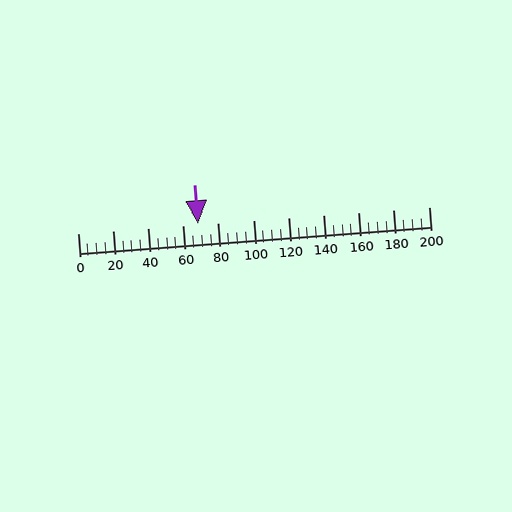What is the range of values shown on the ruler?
The ruler shows values from 0 to 200.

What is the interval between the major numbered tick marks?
The major tick marks are spaced 20 units apart.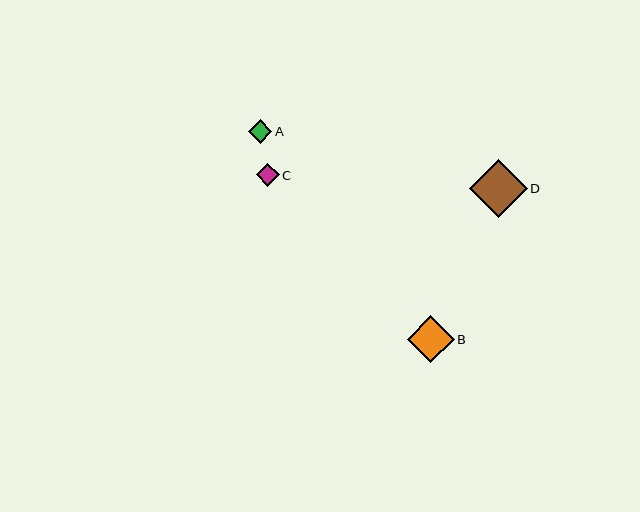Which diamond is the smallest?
Diamond C is the smallest with a size of approximately 23 pixels.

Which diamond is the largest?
Diamond D is the largest with a size of approximately 58 pixels.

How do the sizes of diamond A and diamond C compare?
Diamond A and diamond C are approximately the same size.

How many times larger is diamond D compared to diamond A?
Diamond D is approximately 2.5 times the size of diamond A.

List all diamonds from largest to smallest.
From largest to smallest: D, B, A, C.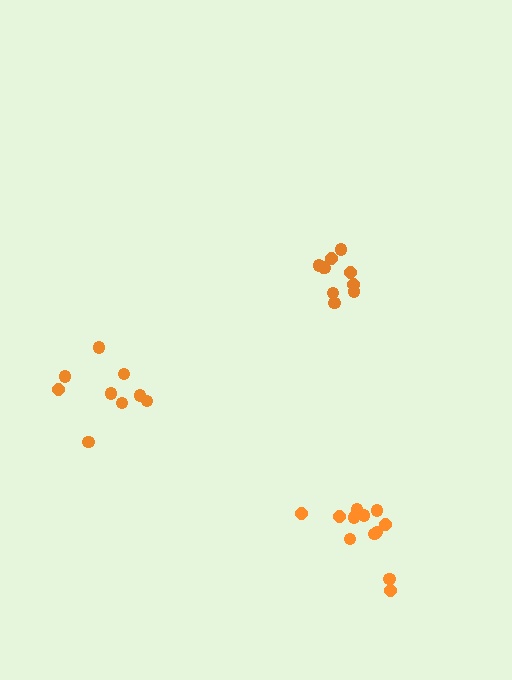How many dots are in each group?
Group 1: 9 dots, Group 2: 12 dots, Group 3: 10 dots (31 total).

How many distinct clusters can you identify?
There are 3 distinct clusters.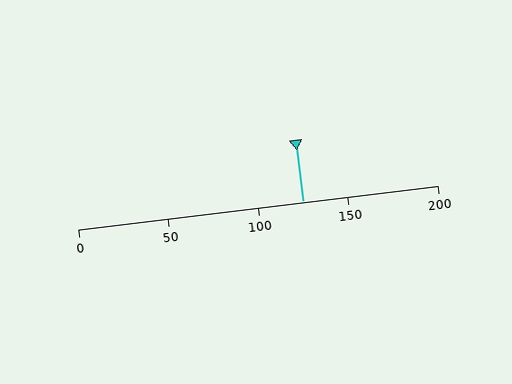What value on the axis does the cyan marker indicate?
The marker indicates approximately 125.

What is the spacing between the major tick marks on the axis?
The major ticks are spaced 50 apart.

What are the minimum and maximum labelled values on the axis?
The axis runs from 0 to 200.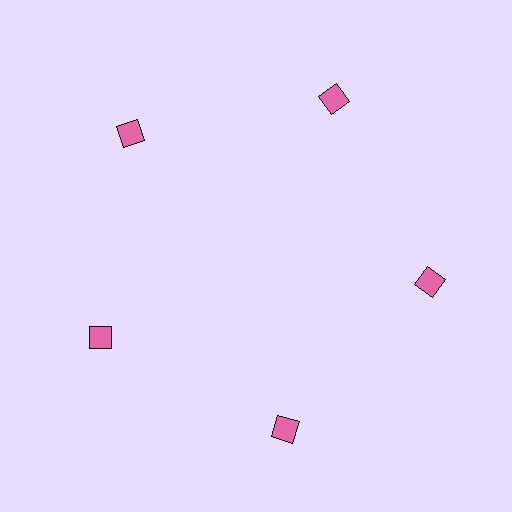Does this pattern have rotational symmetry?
Yes, this pattern has 5-fold rotational symmetry. It looks the same after rotating 72 degrees around the center.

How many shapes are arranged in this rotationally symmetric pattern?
There are 5 shapes, arranged in 5 groups of 1.